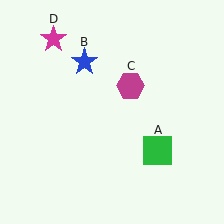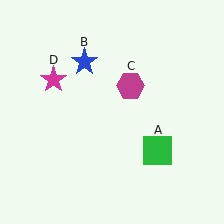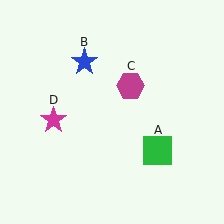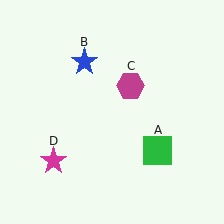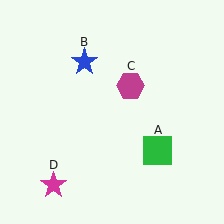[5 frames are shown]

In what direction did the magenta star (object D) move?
The magenta star (object D) moved down.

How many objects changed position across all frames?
1 object changed position: magenta star (object D).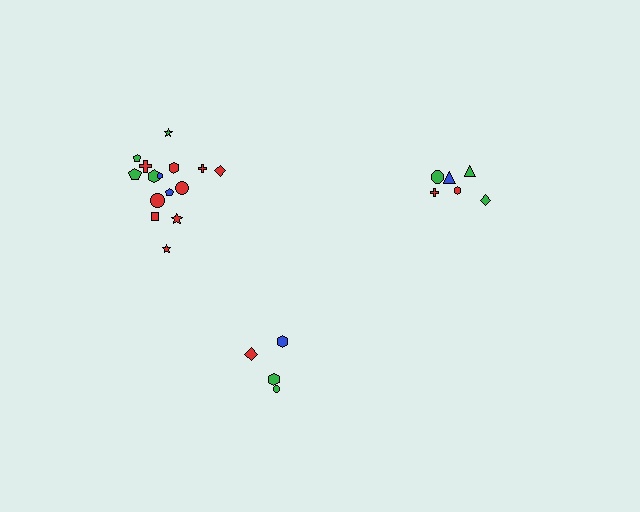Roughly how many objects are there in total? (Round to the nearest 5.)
Roughly 25 objects in total.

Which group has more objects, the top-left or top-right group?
The top-left group.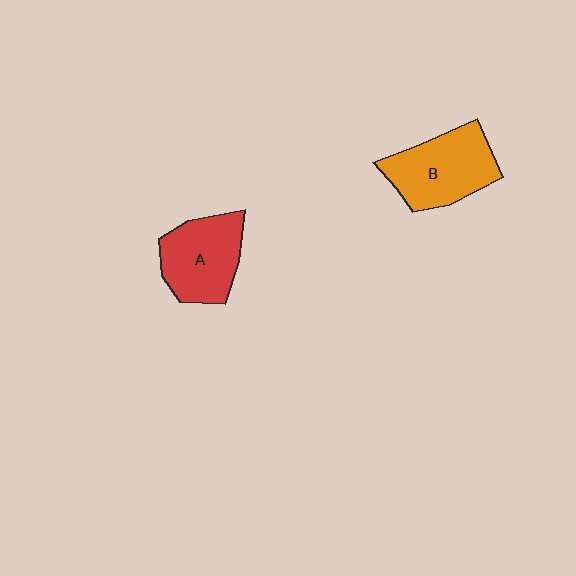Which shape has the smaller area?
Shape A (red).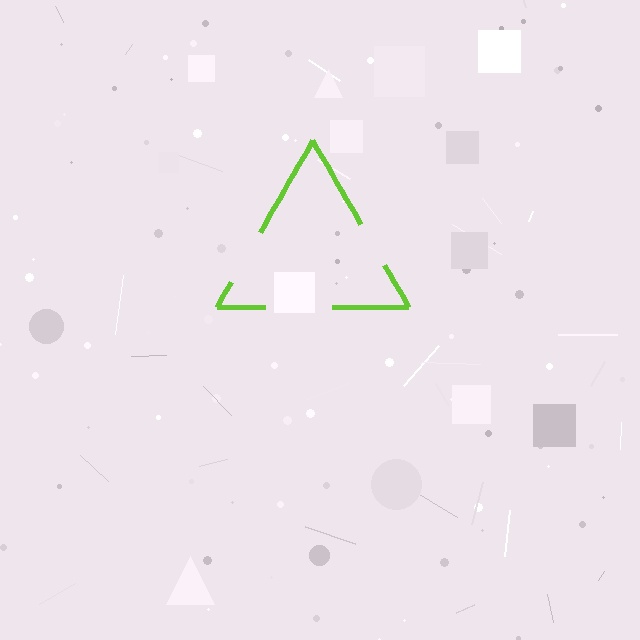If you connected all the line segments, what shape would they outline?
They would outline a triangle.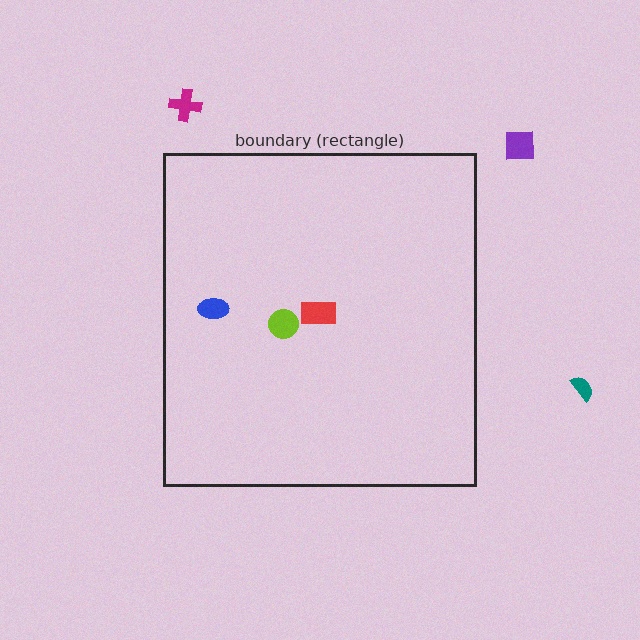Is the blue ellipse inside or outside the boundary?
Inside.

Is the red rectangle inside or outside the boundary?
Inside.